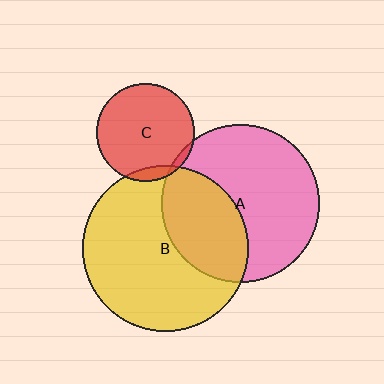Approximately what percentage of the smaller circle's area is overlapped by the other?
Approximately 5%.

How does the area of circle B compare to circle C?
Approximately 2.9 times.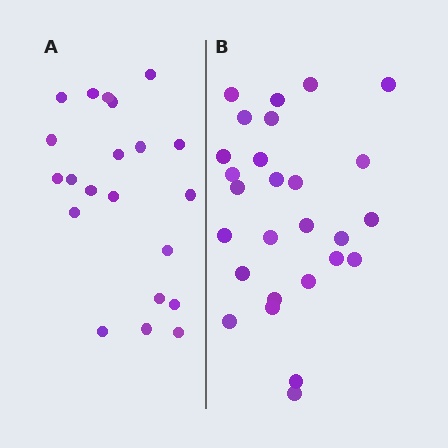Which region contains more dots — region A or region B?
Region B (the right region) has more dots.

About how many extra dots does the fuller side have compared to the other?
Region B has about 6 more dots than region A.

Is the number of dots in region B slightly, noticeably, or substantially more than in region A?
Region B has noticeably more, but not dramatically so. The ratio is roughly 1.3 to 1.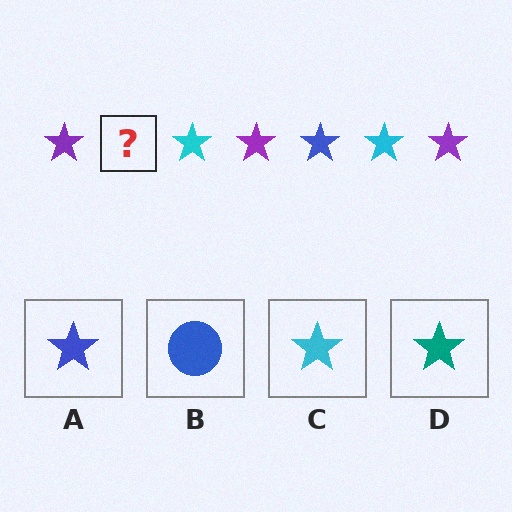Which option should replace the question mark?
Option A.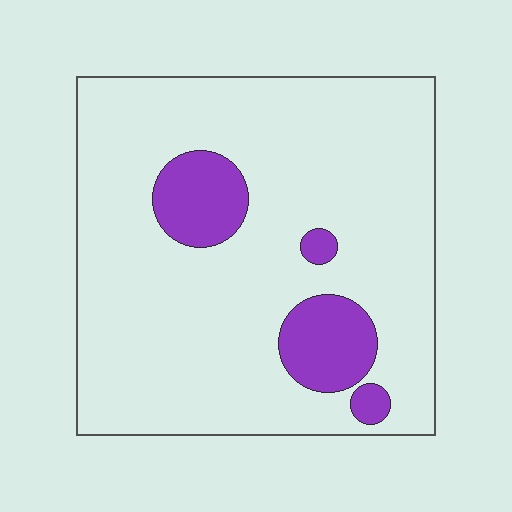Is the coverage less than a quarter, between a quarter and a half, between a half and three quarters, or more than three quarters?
Less than a quarter.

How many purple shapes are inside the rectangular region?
4.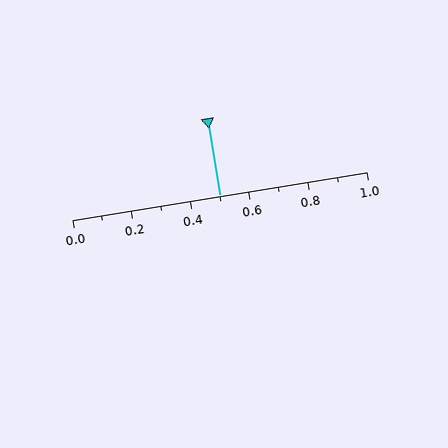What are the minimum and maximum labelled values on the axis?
The axis runs from 0.0 to 1.0.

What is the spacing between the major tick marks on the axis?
The major ticks are spaced 0.2 apart.